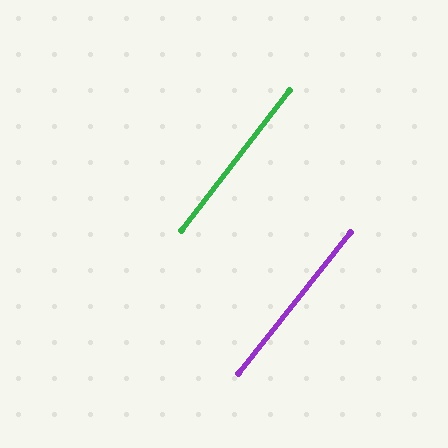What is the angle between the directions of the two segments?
Approximately 1 degree.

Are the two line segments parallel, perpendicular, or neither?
Parallel — their directions differ by only 1.3°.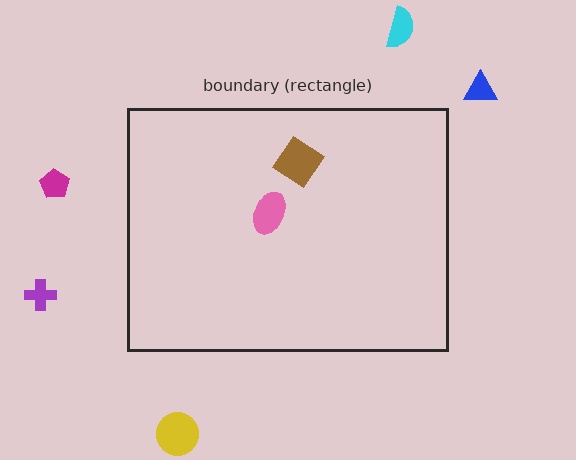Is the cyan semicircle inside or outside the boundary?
Outside.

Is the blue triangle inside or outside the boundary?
Outside.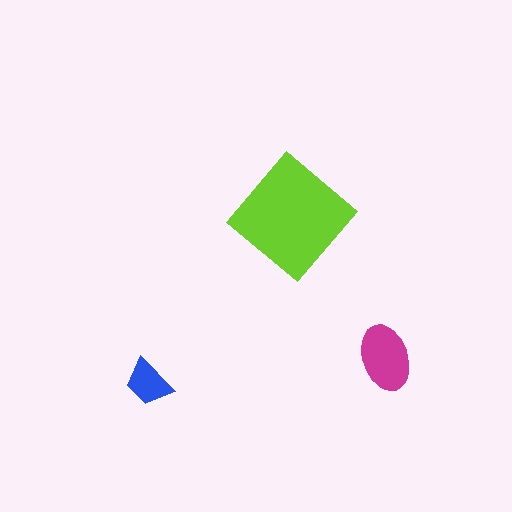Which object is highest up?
The lime diamond is topmost.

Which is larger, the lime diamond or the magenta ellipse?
The lime diamond.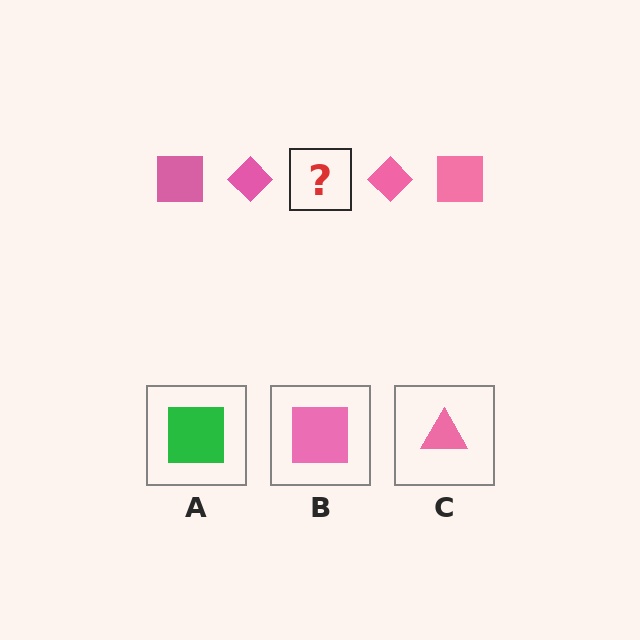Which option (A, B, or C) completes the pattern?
B.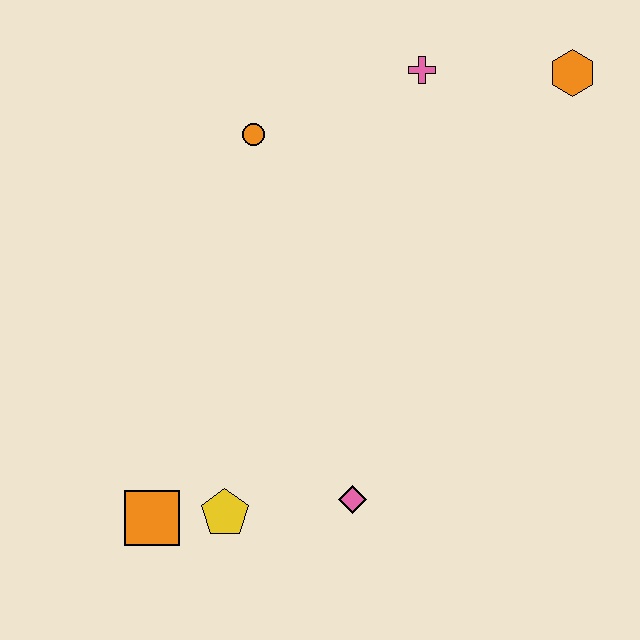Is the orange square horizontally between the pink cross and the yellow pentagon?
No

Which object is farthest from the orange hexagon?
The orange square is farthest from the orange hexagon.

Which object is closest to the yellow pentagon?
The orange square is closest to the yellow pentagon.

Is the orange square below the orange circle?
Yes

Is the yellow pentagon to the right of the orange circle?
No